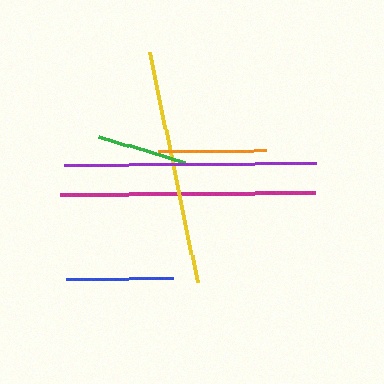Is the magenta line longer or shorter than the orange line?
The magenta line is longer than the orange line.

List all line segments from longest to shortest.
From longest to shortest: magenta, purple, yellow, orange, blue, green.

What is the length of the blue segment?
The blue segment is approximately 107 pixels long.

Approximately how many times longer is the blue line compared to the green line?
The blue line is approximately 1.2 times the length of the green line.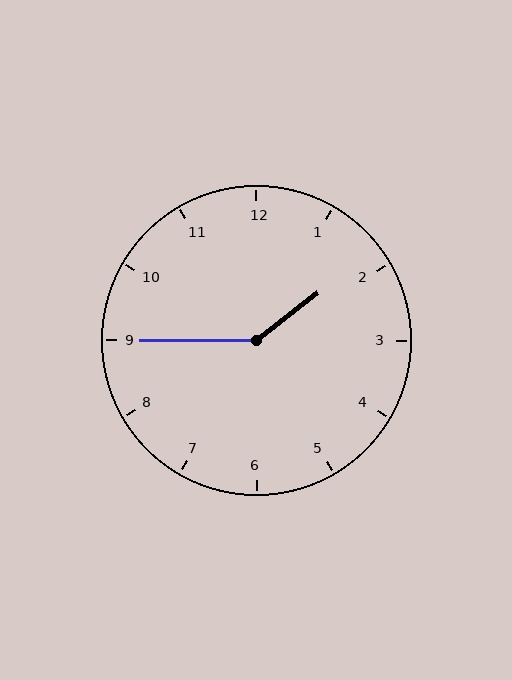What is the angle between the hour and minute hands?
Approximately 142 degrees.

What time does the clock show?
1:45.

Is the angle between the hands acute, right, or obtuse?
It is obtuse.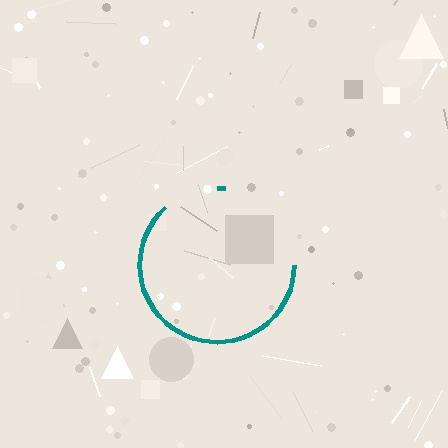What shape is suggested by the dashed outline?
The dashed outline suggests a circle.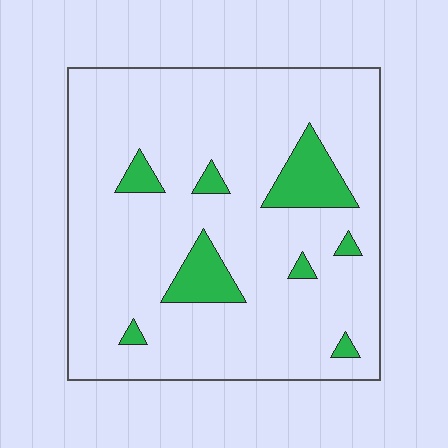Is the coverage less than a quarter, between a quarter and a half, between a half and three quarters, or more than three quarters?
Less than a quarter.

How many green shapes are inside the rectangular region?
8.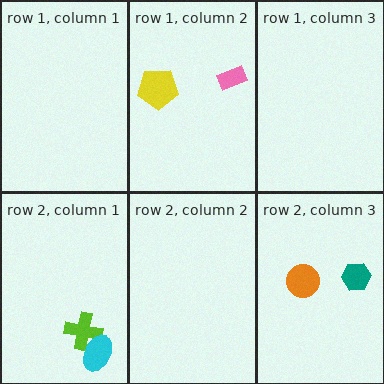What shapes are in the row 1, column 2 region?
The pink rectangle, the yellow pentagon.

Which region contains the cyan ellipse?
The row 2, column 1 region.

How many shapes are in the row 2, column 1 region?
2.